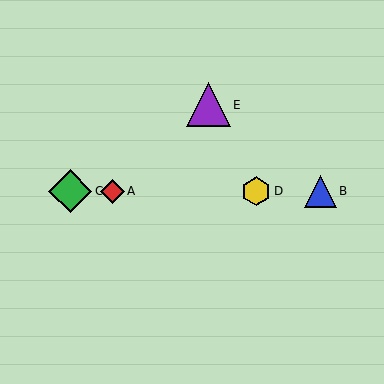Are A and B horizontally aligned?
Yes, both are at y≈191.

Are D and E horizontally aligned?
No, D is at y≈191 and E is at y≈105.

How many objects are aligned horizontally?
4 objects (A, B, C, D) are aligned horizontally.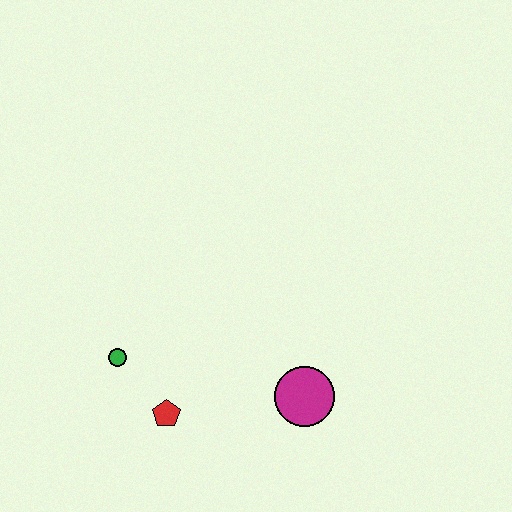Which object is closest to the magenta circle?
The red pentagon is closest to the magenta circle.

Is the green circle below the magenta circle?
No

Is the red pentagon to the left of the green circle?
No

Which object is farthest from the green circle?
The magenta circle is farthest from the green circle.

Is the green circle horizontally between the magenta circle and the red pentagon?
No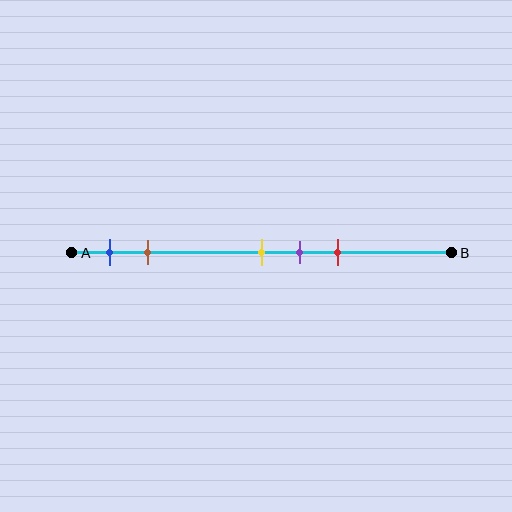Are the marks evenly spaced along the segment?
No, the marks are not evenly spaced.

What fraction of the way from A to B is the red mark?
The red mark is approximately 70% (0.7) of the way from A to B.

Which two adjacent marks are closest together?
The yellow and purple marks are the closest adjacent pair.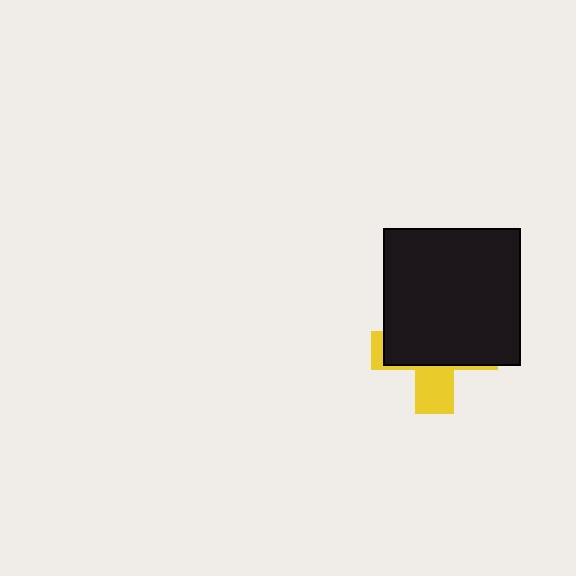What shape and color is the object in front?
The object in front is a black square.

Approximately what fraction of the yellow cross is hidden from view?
Roughly 68% of the yellow cross is hidden behind the black square.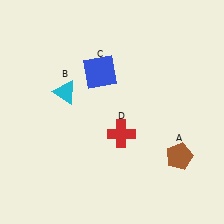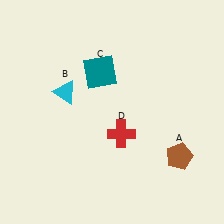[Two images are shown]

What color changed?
The square (C) changed from blue in Image 1 to teal in Image 2.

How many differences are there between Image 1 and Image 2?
There is 1 difference between the two images.